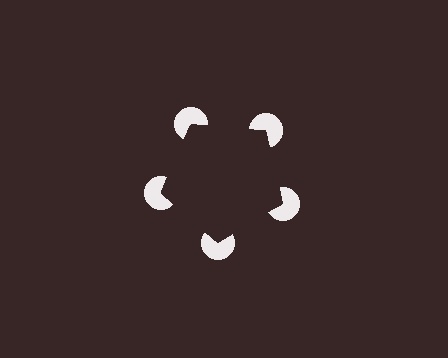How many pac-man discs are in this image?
There are 5 — one at each vertex of the illusory pentagon.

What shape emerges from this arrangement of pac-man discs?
An illusory pentagon — its edges are inferred from the aligned wedge cuts in the pac-man discs, not physically drawn.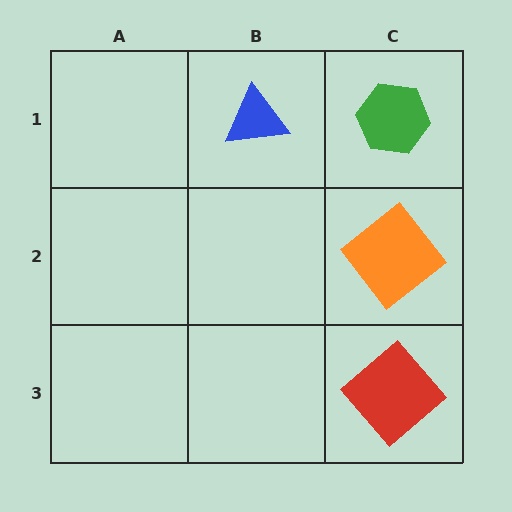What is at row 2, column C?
An orange diamond.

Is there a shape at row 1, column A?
No, that cell is empty.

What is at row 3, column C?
A red diamond.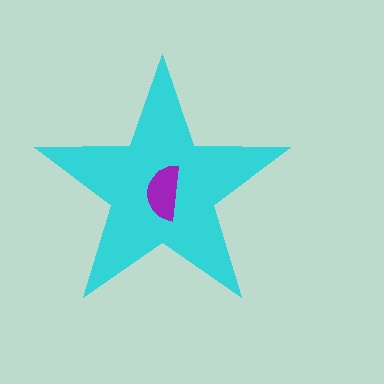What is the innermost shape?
The purple semicircle.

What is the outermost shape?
The cyan star.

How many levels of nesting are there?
2.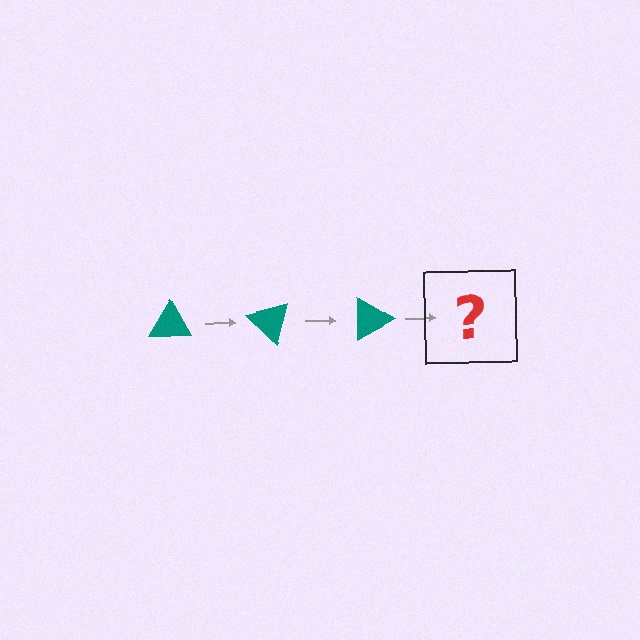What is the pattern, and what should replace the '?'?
The pattern is that the triangle rotates 45 degrees each step. The '?' should be a teal triangle rotated 135 degrees.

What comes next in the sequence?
The next element should be a teal triangle rotated 135 degrees.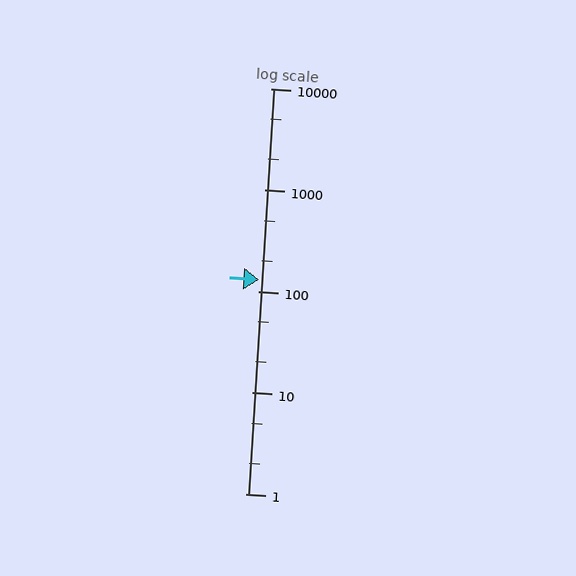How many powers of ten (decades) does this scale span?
The scale spans 4 decades, from 1 to 10000.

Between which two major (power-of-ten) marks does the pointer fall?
The pointer is between 100 and 1000.